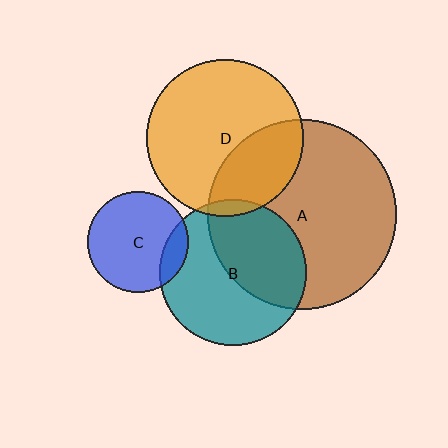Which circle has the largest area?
Circle A (brown).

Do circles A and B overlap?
Yes.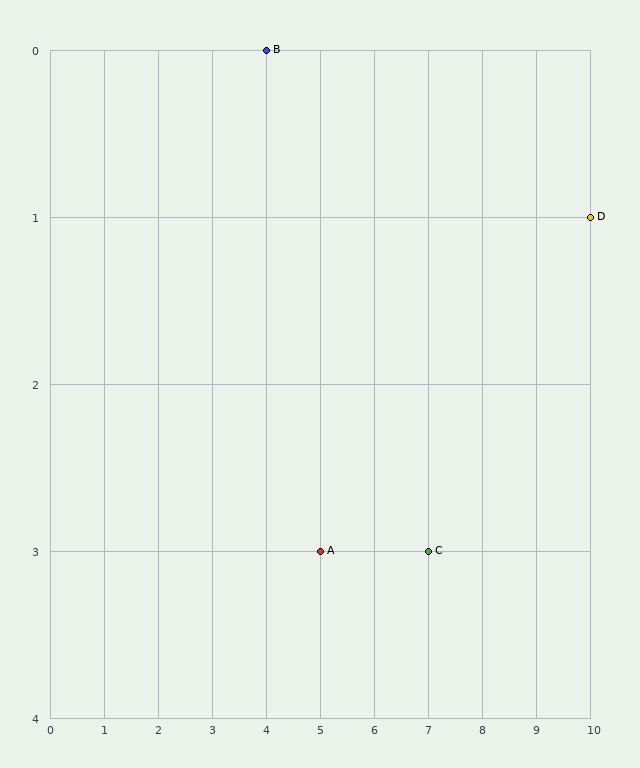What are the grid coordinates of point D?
Point D is at grid coordinates (10, 1).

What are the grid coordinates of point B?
Point B is at grid coordinates (4, 0).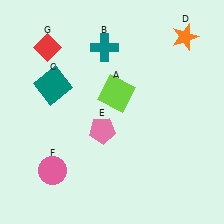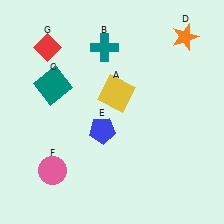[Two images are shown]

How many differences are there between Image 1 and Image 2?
There are 2 differences between the two images.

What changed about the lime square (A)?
In Image 1, A is lime. In Image 2, it changed to yellow.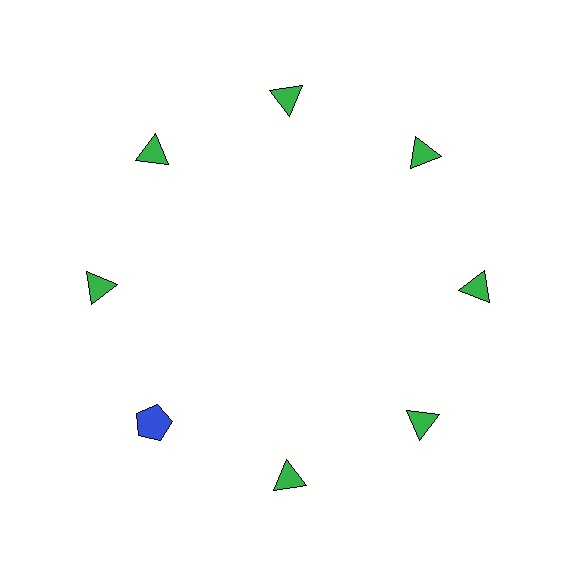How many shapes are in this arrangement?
There are 8 shapes arranged in a ring pattern.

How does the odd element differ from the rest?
It differs in both color (blue instead of green) and shape (pentagon instead of triangle).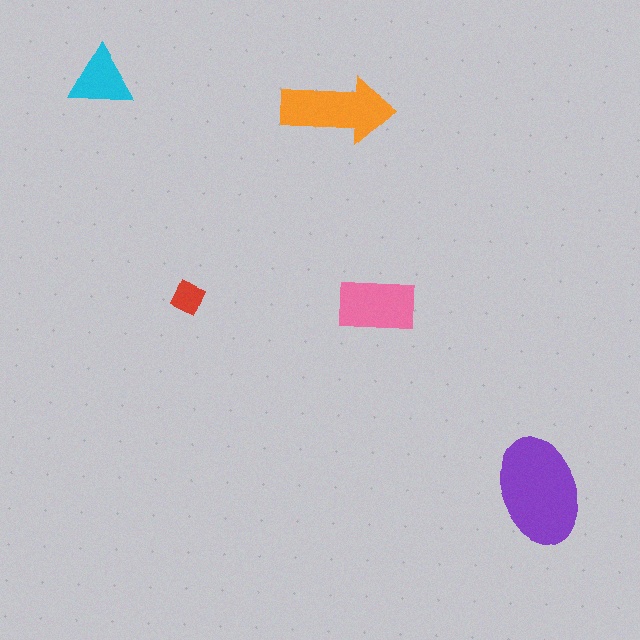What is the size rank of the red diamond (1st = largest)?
5th.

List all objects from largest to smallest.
The purple ellipse, the orange arrow, the pink rectangle, the cyan triangle, the red diamond.